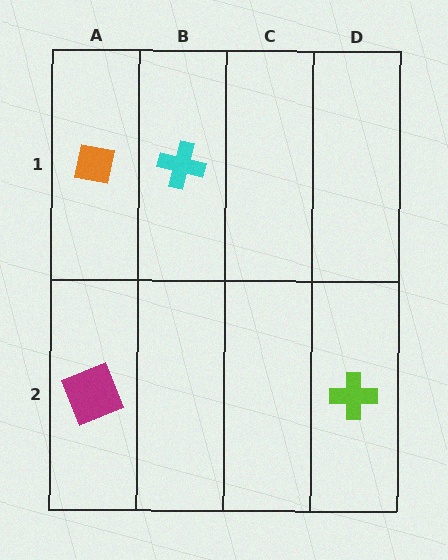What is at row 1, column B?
A cyan cross.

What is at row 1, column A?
An orange square.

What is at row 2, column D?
A lime cross.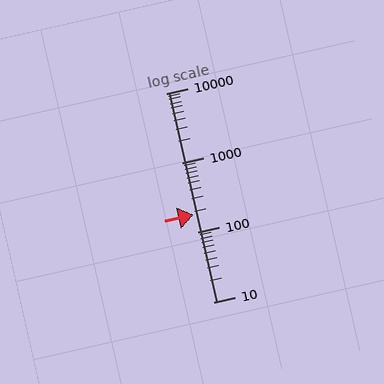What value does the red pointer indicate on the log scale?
The pointer indicates approximately 180.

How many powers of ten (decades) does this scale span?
The scale spans 3 decades, from 10 to 10000.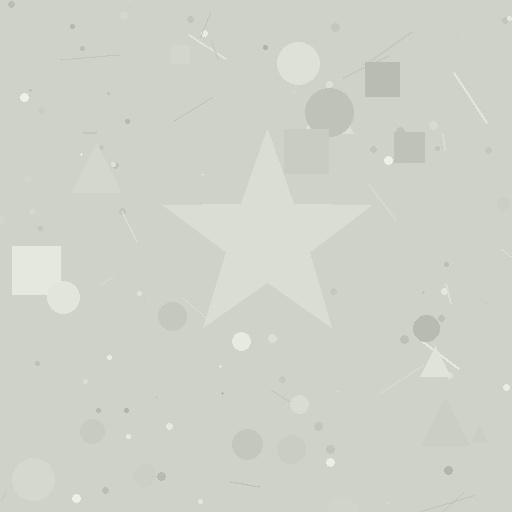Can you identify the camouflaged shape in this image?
The camouflaged shape is a star.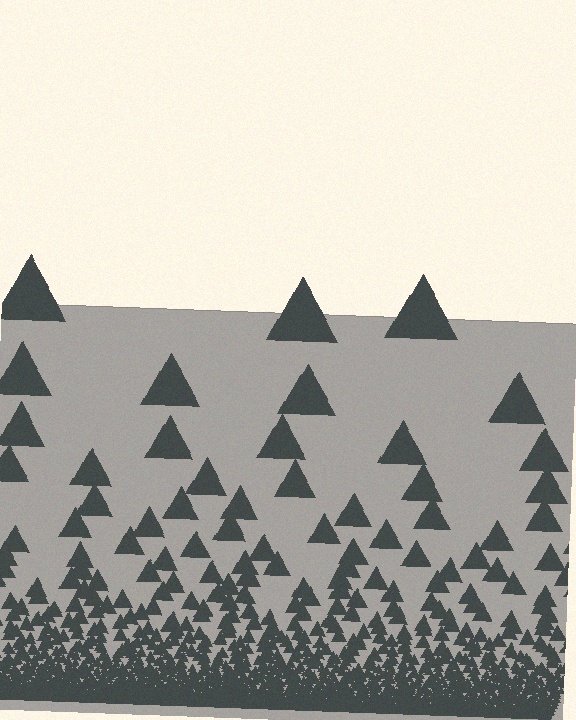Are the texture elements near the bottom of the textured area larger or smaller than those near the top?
Smaller. The gradient is inverted — elements near the bottom are smaller and denser.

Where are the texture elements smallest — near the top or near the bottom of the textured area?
Near the bottom.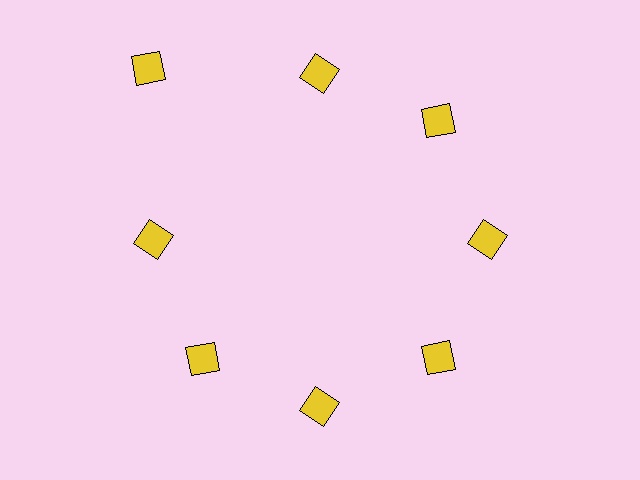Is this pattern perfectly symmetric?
No. The 8 yellow diamonds are arranged in a ring, but one element near the 10 o'clock position is pushed outward from the center, breaking the 8-fold rotational symmetry.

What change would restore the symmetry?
The symmetry would be restored by moving it inward, back onto the ring so that all 8 diamonds sit at equal angles and equal distance from the center.